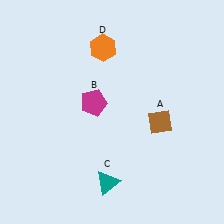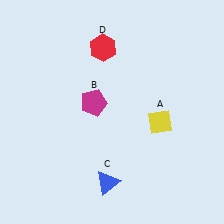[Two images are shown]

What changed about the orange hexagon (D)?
In Image 1, D is orange. In Image 2, it changed to red.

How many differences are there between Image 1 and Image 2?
There are 3 differences between the two images.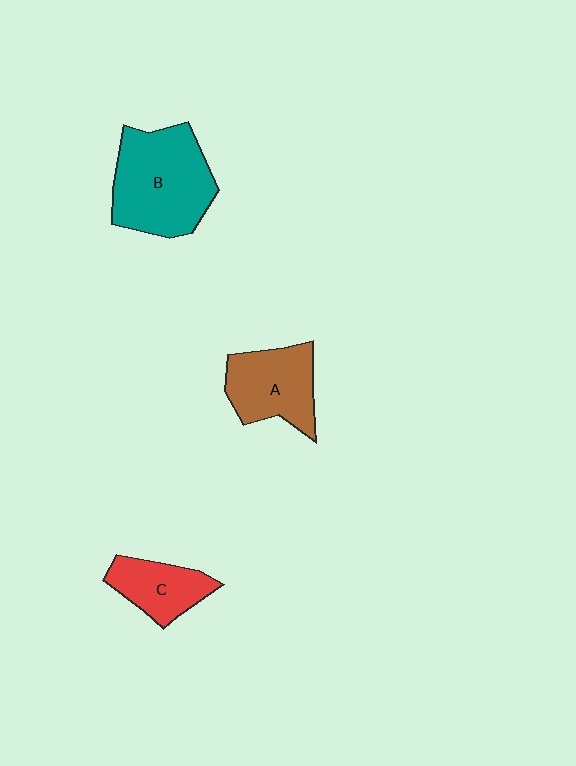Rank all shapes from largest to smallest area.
From largest to smallest: B (teal), A (brown), C (red).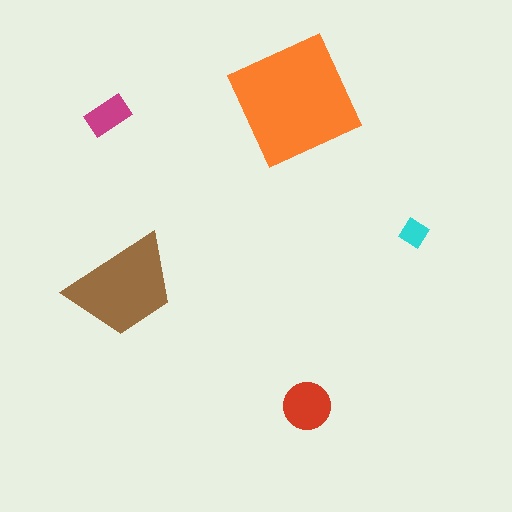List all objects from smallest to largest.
The cyan diamond, the magenta rectangle, the red circle, the brown trapezoid, the orange square.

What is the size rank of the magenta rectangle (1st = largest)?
4th.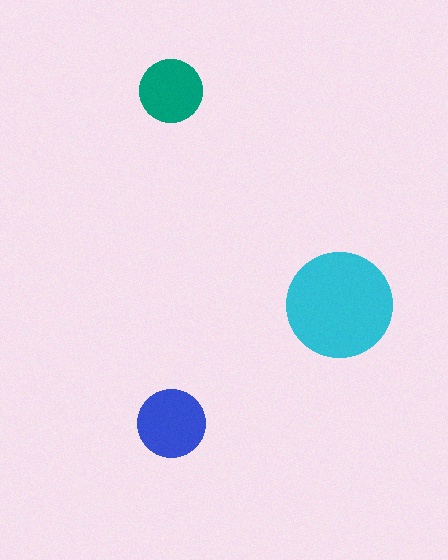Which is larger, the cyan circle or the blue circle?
The cyan one.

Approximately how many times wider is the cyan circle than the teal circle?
About 1.5 times wider.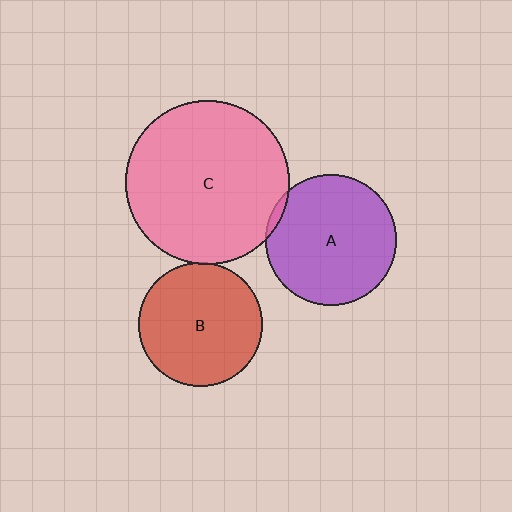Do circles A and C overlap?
Yes.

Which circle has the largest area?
Circle C (pink).